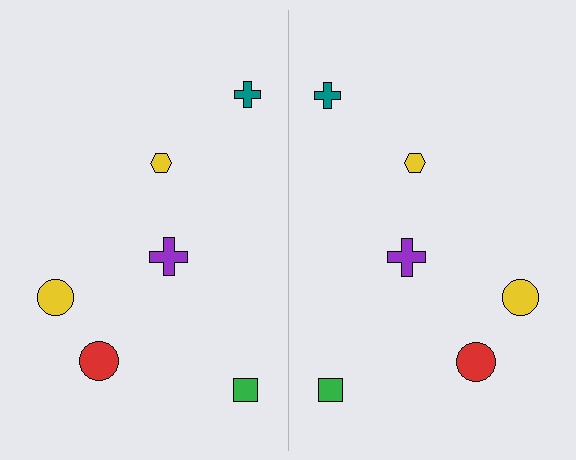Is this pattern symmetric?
Yes, this pattern has bilateral (reflection) symmetry.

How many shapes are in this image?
There are 12 shapes in this image.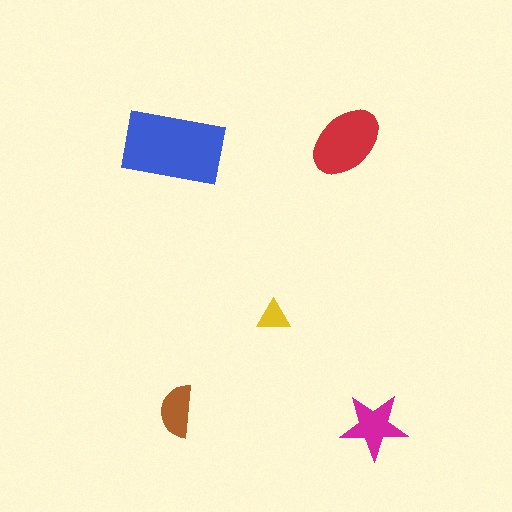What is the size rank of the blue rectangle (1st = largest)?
1st.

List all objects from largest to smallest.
The blue rectangle, the red ellipse, the magenta star, the brown semicircle, the yellow triangle.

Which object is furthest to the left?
The blue rectangle is leftmost.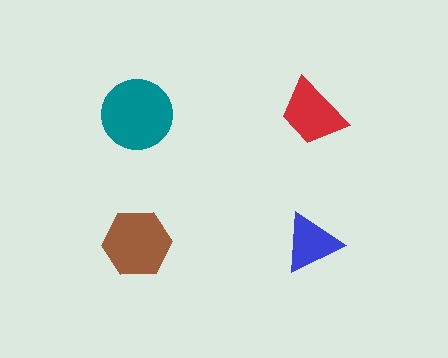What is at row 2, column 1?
A brown hexagon.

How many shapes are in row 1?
2 shapes.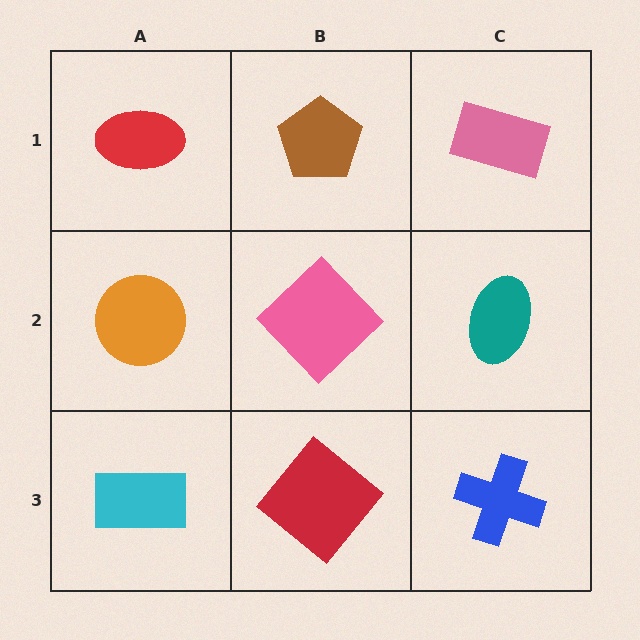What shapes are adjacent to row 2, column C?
A pink rectangle (row 1, column C), a blue cross (row 3, column C), a pink diamond (row 2, column B).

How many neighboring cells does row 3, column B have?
3.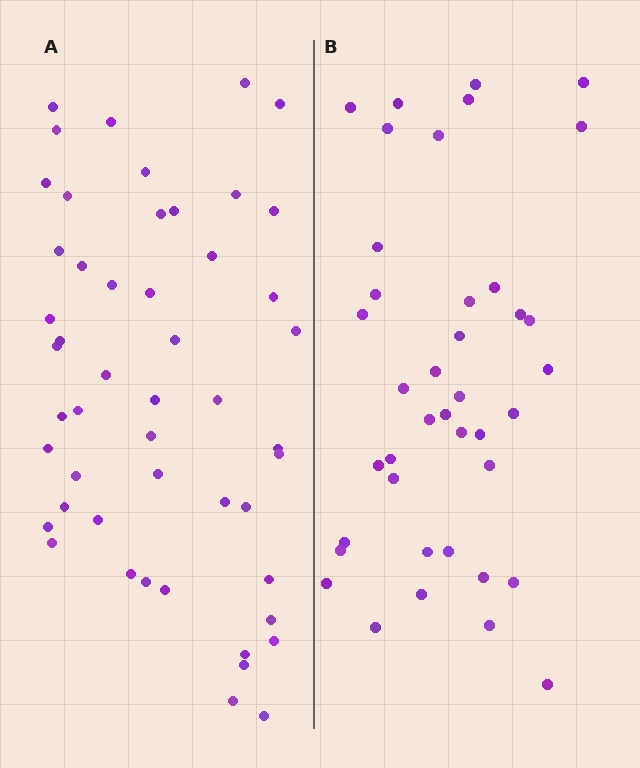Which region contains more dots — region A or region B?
Region A (the left region) has more dots.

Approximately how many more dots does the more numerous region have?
Region A has roughly 10 or so more dots than region B.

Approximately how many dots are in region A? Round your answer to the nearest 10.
About 50 dots.